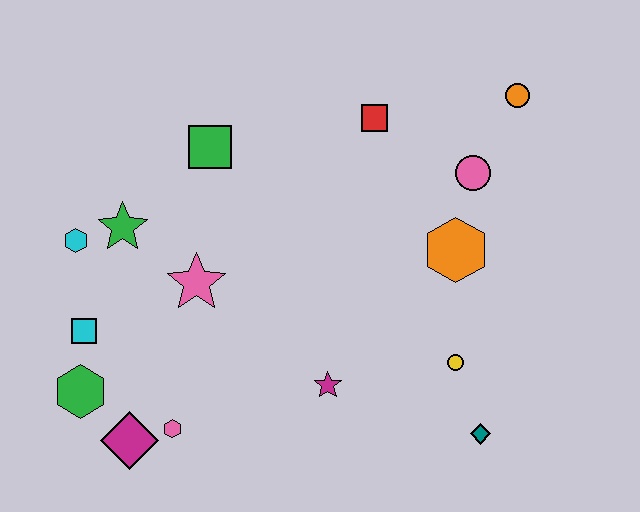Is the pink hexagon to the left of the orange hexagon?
Yes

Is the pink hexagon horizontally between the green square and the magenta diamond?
Yes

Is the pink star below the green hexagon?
No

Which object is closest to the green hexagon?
The cyan square is closest to the green hexagon.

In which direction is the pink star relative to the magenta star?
The pink star is to the left of the magenta star.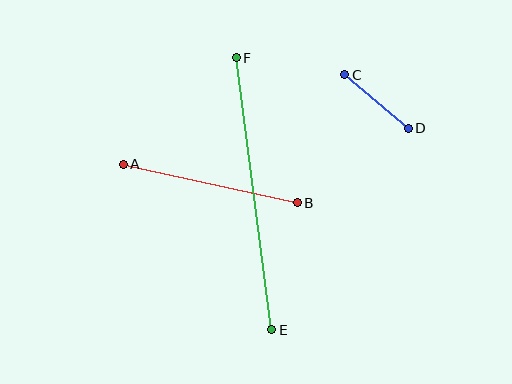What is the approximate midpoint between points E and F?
The midpoint is at approximately (254, 194) pixels.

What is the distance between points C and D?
The distance is approximately 83 pixels.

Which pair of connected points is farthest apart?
Points E and F are farthest apart.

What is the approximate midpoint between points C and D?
The midpoint is at approximately (377, 102) pixels.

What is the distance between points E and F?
The distance is approximately 274 pixels.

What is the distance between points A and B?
The distance is approximately 178 pixels.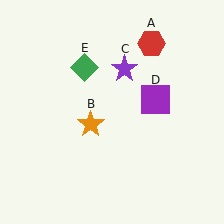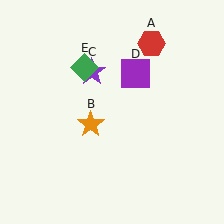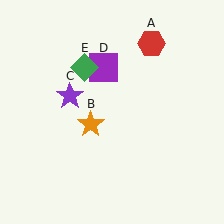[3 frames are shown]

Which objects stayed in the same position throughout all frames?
Red hexagon (object A) and orange star (object B) and green diamond (object E) remained stationary.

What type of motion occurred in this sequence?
The purple star (object C), purple square (object D) rotated counterclockwise around the center of the scene.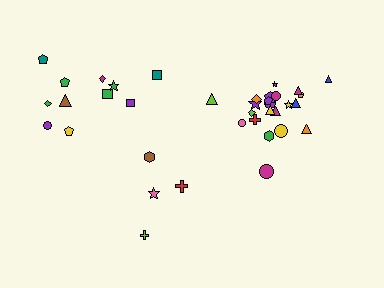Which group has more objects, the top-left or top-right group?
The top-right group.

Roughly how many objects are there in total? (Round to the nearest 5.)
Roughly 35 objects in total.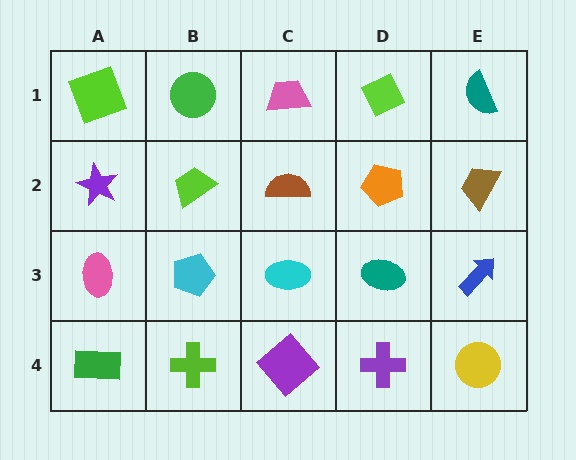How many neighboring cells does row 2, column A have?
3.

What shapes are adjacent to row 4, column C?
A cyan ellipse (row 3, column C), a lime cross (row 4, column B), a purple cross (row 4, column D).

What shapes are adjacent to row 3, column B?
A lime trapezoid (row 2, column B), a lime cross (row 4, column B), a pink ellipse (row 3, column A), a cyan ellipse (row 3, column C).